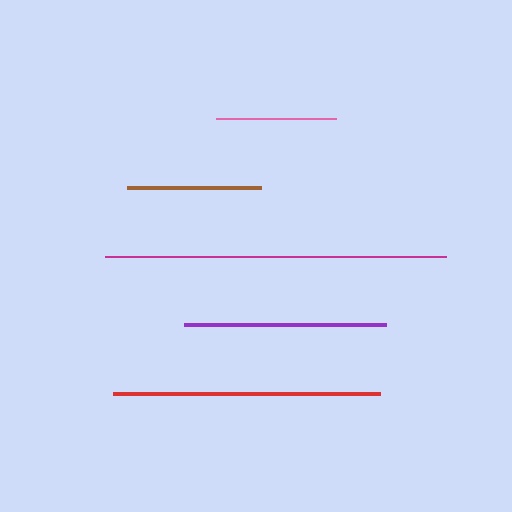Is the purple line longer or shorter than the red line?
The red line is longer than the purple line.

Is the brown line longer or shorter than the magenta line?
The magenta line is longer than the brown line.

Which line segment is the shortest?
The pink line is the shortest at approximately 120 pixels.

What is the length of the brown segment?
The brown segment is approximately 134 pixels long.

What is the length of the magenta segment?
The magenta segment is approximately 341 pixels long.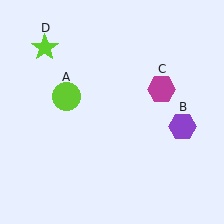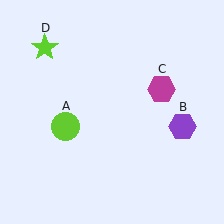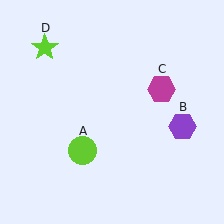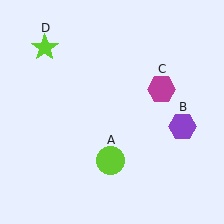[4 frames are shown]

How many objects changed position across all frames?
1 object changed position: lime circle (object A).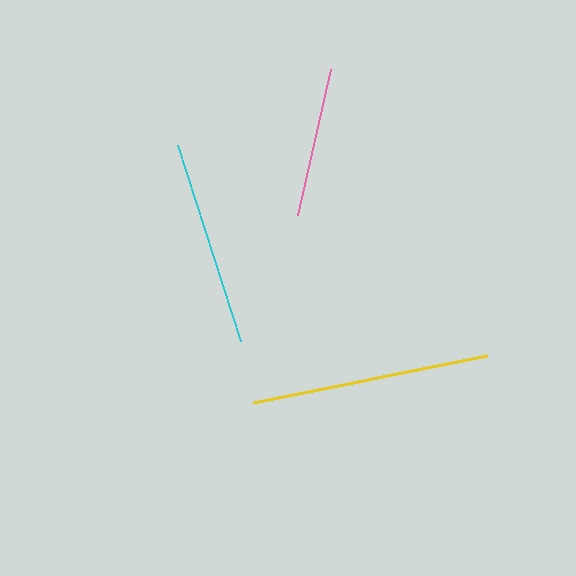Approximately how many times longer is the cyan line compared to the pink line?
The cyan line is approximately 1.4 times the length of the pink line.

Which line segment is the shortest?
The pink line is the shortest at approximately 150 pixels.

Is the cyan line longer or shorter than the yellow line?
The yellow line is longer than the cyan line.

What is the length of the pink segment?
The pink segment is approximately 150 pixels long.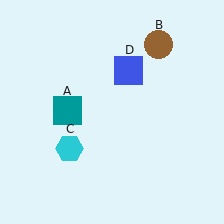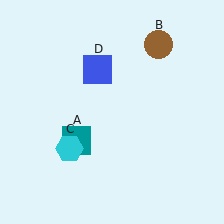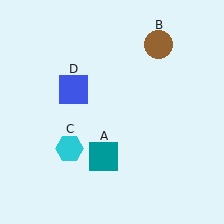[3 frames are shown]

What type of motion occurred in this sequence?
The teal square (object A), blue square (object D) rotated counterclockwise around the center of the scene.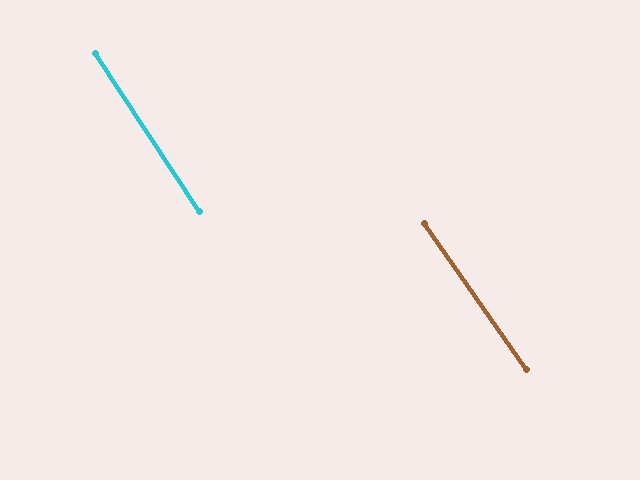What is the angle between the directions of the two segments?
Approximately 2 degrees.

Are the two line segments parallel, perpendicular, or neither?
Parallel — their directions differ by only 1.6°.